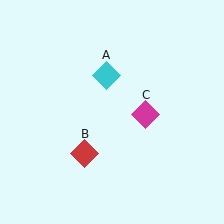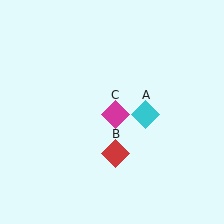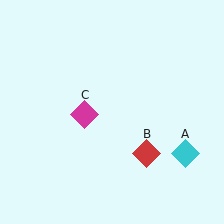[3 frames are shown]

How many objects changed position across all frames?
3 objects changed position: cyan diamond (object A), red diamond (object B), magenta diamond (object C).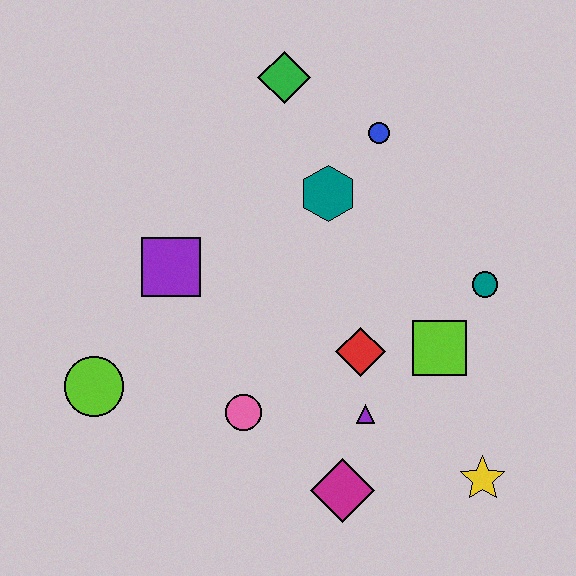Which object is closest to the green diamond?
The blue circle is closest to the green diamond.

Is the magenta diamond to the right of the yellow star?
No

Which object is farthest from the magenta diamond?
The green diamond is farthest from the magenta diamond.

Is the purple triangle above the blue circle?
No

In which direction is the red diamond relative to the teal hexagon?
The red diamond is below the teal hexagon.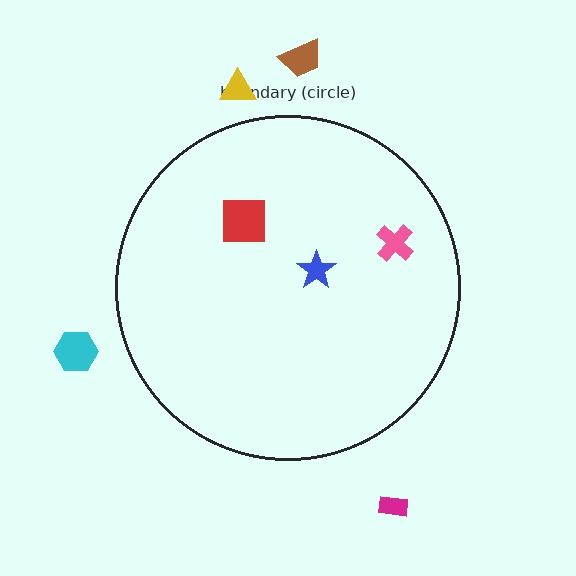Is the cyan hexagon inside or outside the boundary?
Outside.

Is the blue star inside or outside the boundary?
Inside.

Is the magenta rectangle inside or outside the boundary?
Outside.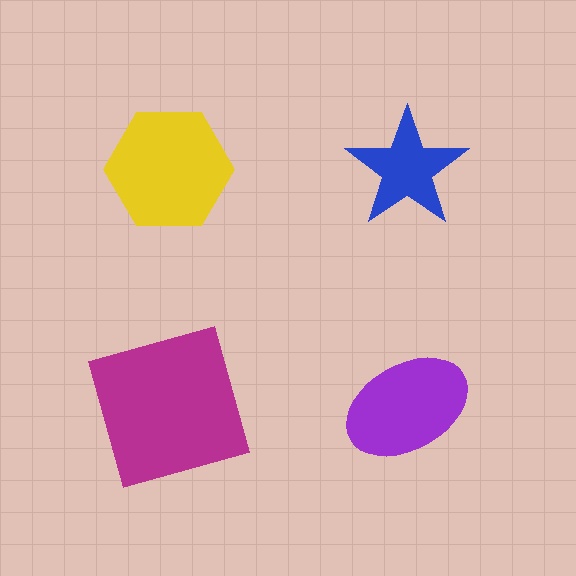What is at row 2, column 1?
A magenta square.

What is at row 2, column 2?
A purple ellipse.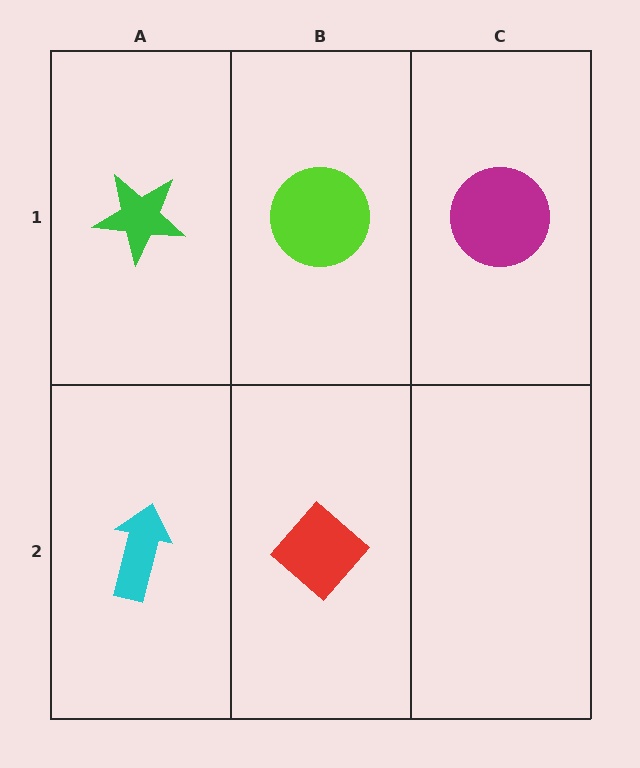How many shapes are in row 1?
3 shapes.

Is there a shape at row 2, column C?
No, that cell is empty.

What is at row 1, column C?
A magenta circle.